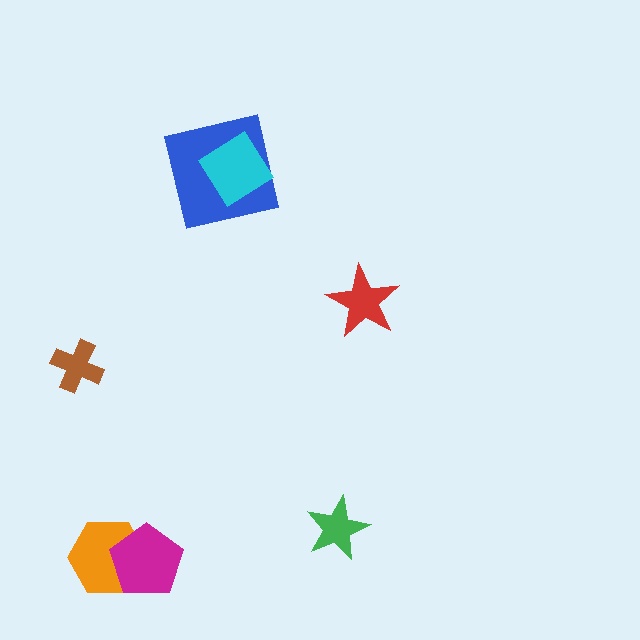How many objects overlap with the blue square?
1 object overlaps with the blue square.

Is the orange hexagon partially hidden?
Yes, it is partially covered by another shape.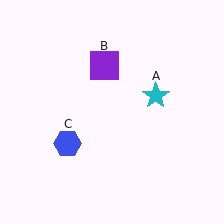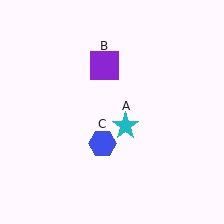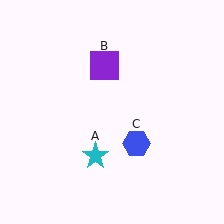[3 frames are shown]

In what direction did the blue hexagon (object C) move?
The blue hexagon (object C) moved right.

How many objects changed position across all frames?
2 objects changed position: cyan star (object A), blue hexagon (object C).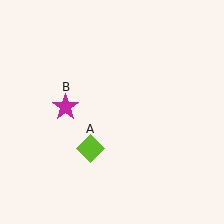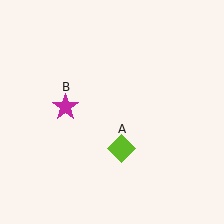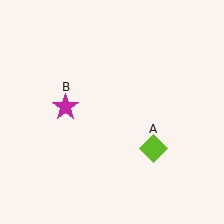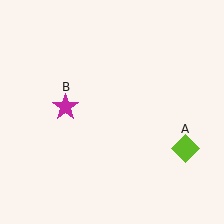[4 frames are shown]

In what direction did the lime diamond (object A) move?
The lime diamond (object A) moved right.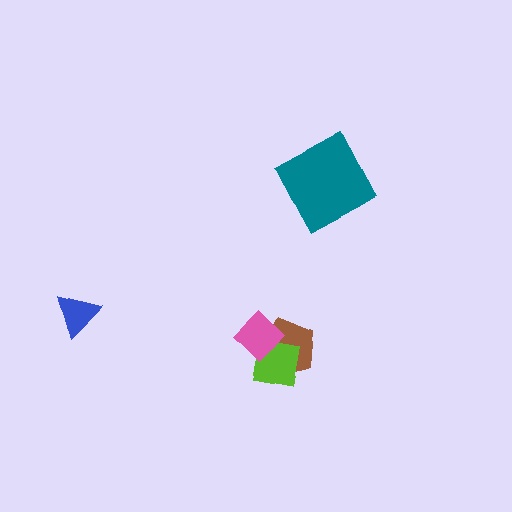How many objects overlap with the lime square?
2 objects overlap with the lime square.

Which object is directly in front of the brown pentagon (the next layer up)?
The lime square is directly in front of the brown pentagon.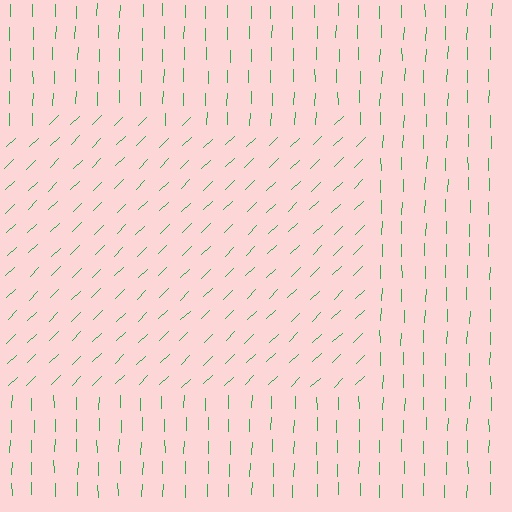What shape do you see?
I see a rectangle.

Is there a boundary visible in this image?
Yes, there is a texture boundary formed by a change in line orientation.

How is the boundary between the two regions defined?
The boundary is defined purely by a change in line orientation (approximately 45 degrees difference). All lines are the same color and thickness.